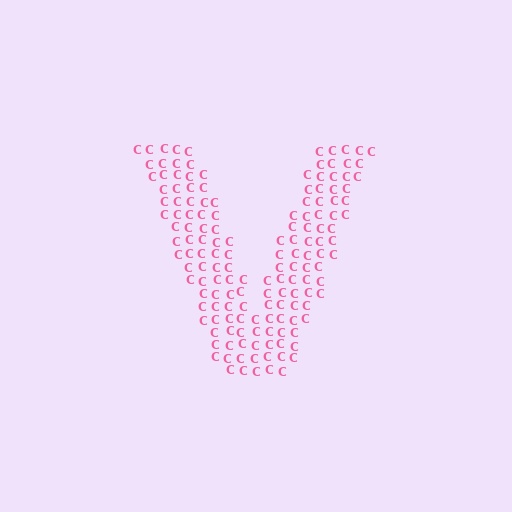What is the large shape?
The large shape is the letter V.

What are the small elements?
The small elements are letter C's.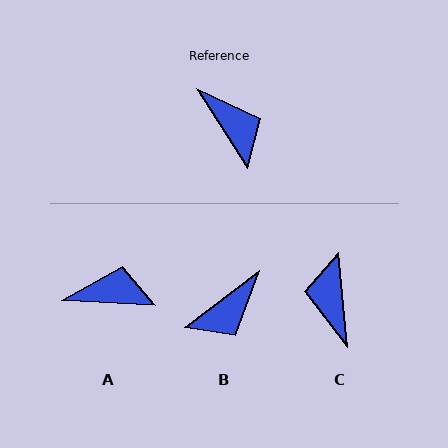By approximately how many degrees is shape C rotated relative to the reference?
Approximately 153 degrees counter-clockwise.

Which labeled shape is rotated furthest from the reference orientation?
C, about 153 degrees away.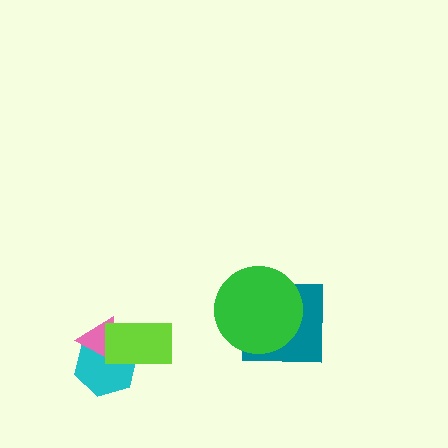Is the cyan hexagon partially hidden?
Yes, it is partially covered by another shape.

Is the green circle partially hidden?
No, no other shape covers it.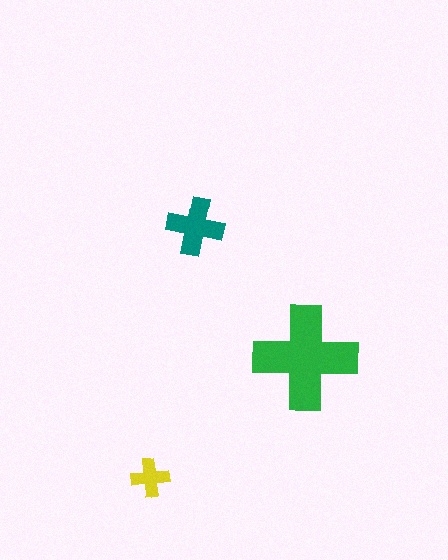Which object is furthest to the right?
The green cross is rightmost.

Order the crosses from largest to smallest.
the green one, the teal one, the yellow one.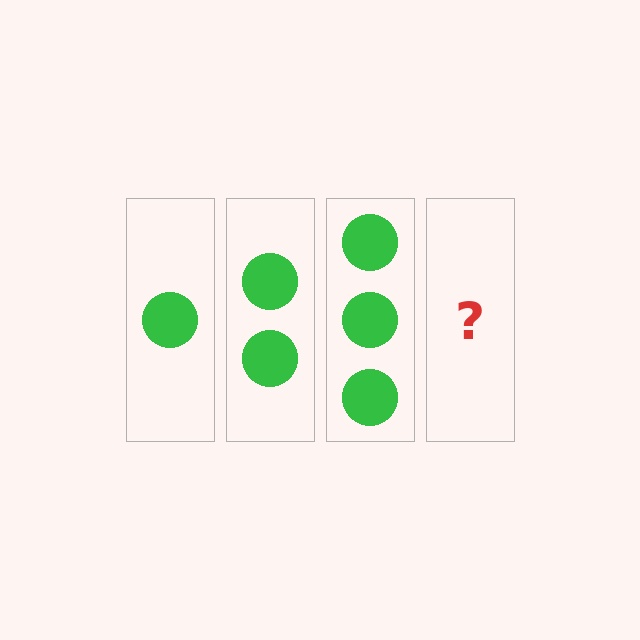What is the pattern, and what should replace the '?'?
The pattern is that each step adds one more circle. The '?' should be 4 circles.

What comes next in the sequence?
The next element should be 4 circles.